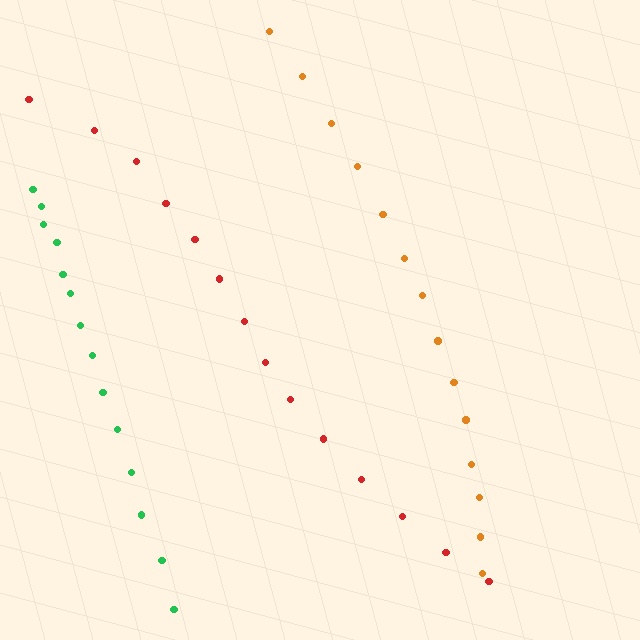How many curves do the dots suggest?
There are 3 distinct paths.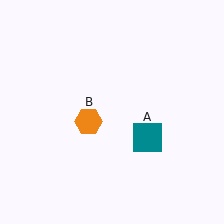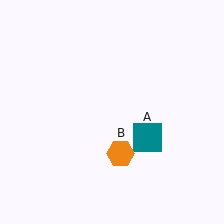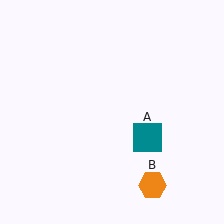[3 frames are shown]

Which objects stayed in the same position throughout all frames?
Teal square (object A) remained stationary.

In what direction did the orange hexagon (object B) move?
The orange hexagon (object B) moved down and to the right.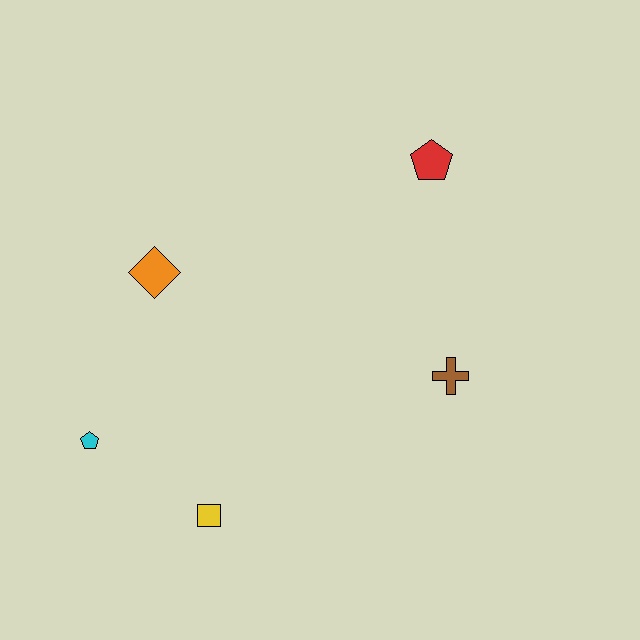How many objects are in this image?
There are 5 objects.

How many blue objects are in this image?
There are no blue objects.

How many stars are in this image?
There are no stars.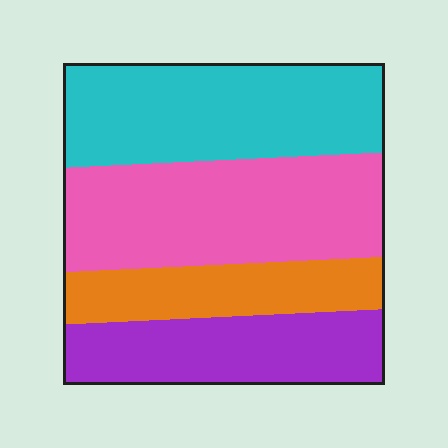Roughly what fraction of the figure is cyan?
Cyan takes up between a quarter and a half of the figure.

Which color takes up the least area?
Orange, at roughly 15%.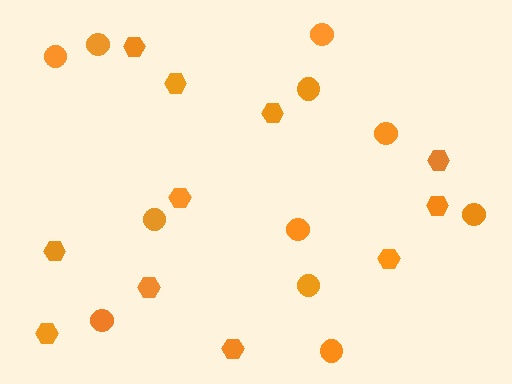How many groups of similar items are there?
There are 2 groups: one group of circles (11) and one group of hexagons (11).